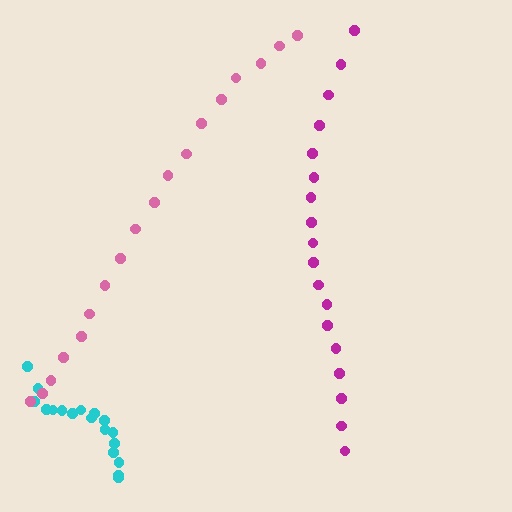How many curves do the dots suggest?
There are 3 distinct paths.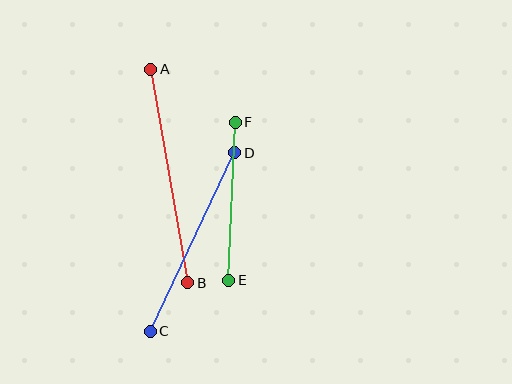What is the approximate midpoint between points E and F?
The midpoint is at approximately (232, 201) pixels.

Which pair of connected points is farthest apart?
Points A and B are farthest apart.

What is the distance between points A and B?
The distance is approximately 217 pixels.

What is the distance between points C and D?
The distance is approximately 198 pixels.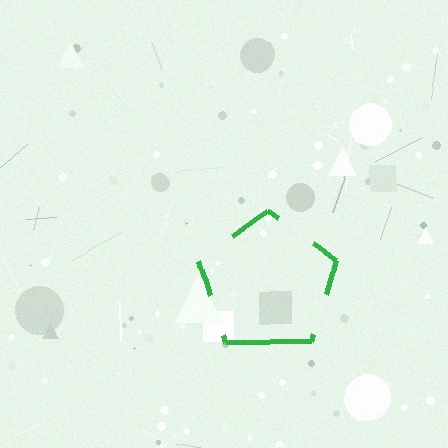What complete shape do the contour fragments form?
The contour fragments form a pentagon.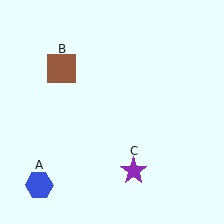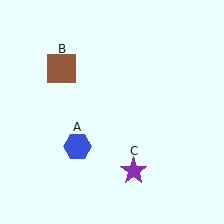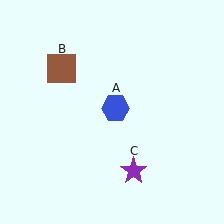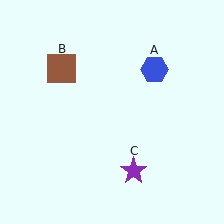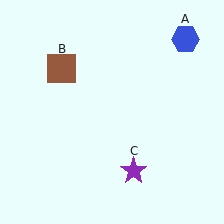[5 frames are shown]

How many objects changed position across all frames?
1 object changed position: blue hexagon (object A).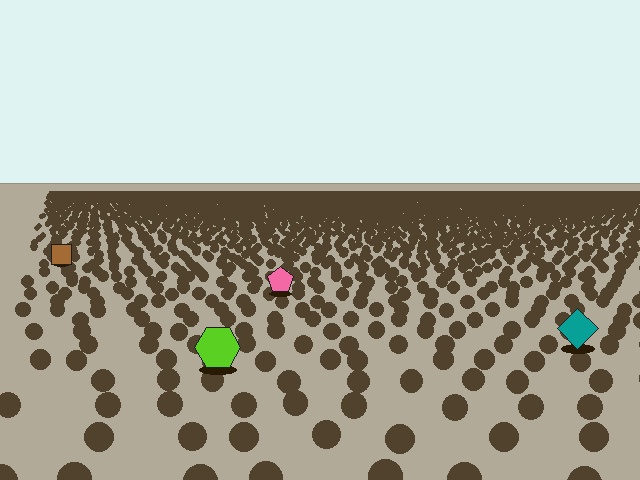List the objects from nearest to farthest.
From nearest to farthest: the lime hexagon, the teal diamond, the pink pentagon, the brown square.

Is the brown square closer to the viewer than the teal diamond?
No. The teal diamond is closer — you can tell from the texture gradient: the ground texture is coarser near it.